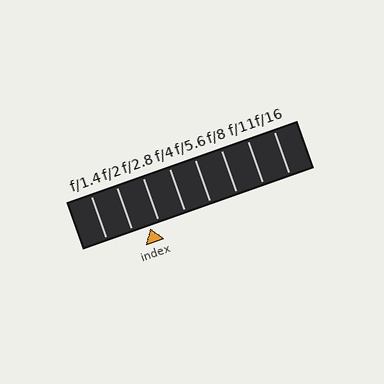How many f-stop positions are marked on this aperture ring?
There are 8 f-stop positions marked.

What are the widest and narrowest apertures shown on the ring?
The widest aperture shown is f/1.4 and the narrowest is f/16.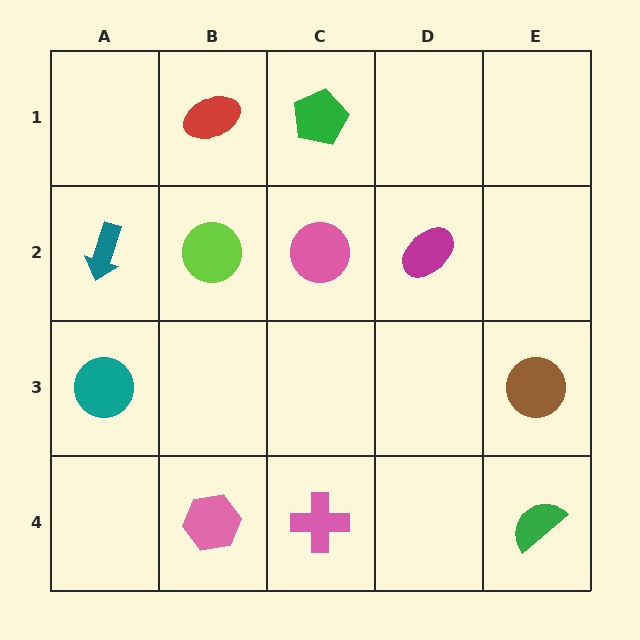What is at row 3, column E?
A brown circle.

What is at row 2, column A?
A teal arrow.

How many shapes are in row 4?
3 shapes.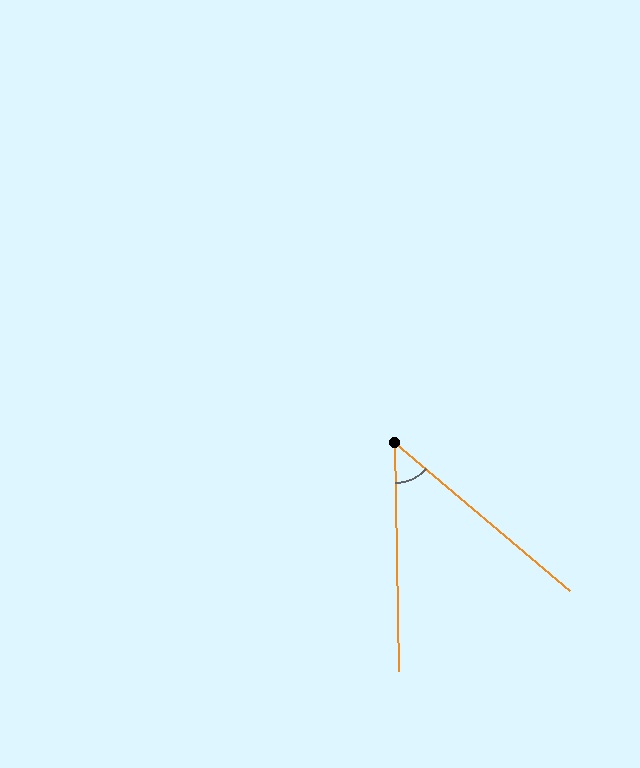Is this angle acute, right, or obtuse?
It is acute.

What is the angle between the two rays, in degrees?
Approximately 49 degrees.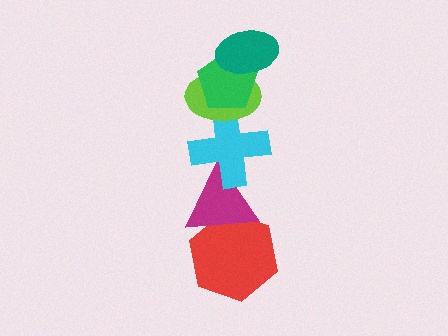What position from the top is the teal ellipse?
The teal ellipse is 1st from the top.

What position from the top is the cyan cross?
The cyan cross is 4th from the top.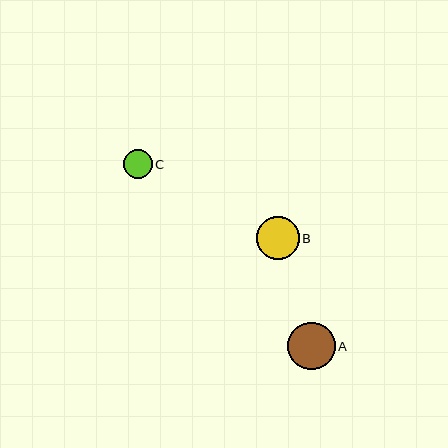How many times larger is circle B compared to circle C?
Circle B is approximately 1.5 times the size of circle C.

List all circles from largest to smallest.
From largest to smallest: A, B, C.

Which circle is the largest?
Circle A is the largest with a size of approximately 48 pixels.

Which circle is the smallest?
Circle C is the smallest with a size of approximately 28 pixels.